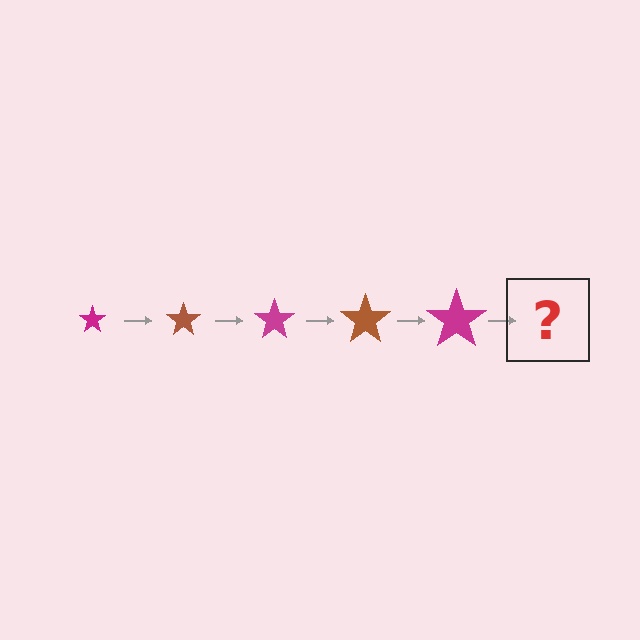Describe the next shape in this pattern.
It should be a brown star, larger than the previous one.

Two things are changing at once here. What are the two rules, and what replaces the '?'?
The two rules are that the star grows larger each step and the color cycles through magenta and brown. The '?' should be a brown star, larger than the previous one.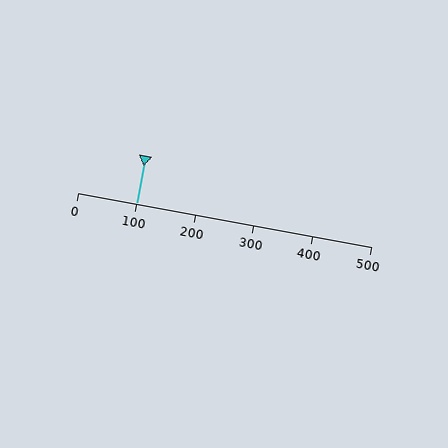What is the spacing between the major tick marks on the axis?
The major ticks are spaced 100 apart.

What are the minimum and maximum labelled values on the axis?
The axis runs from 0 to 500.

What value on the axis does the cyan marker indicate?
The marker indicates approximately 100.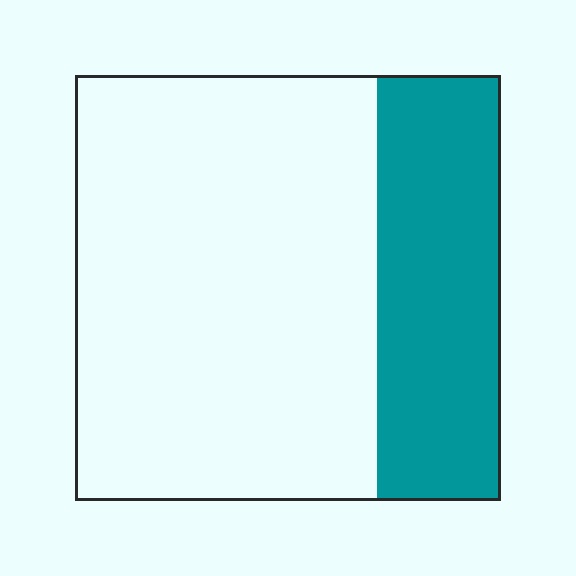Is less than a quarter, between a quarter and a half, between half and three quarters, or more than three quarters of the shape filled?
Between a quarter and a half.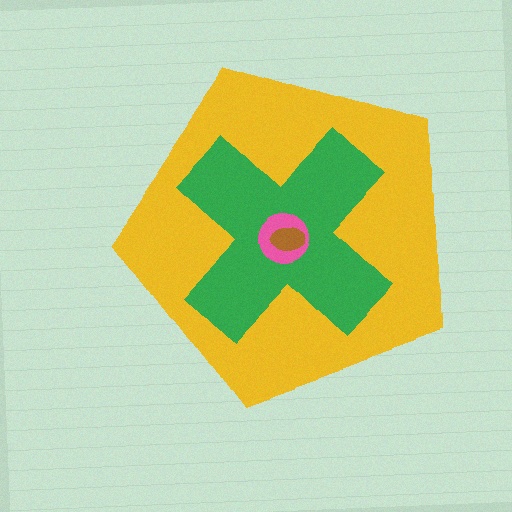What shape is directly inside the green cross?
The pink circle.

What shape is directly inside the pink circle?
The brown ellipse.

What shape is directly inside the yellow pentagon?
The green cross.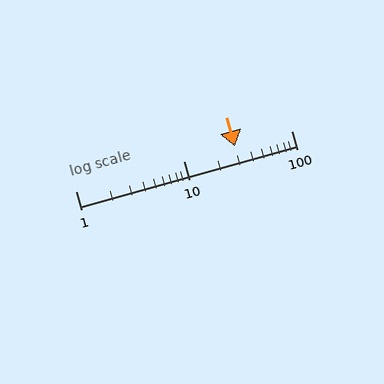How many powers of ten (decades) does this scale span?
The scale spans 2 decades, from 1 to 100.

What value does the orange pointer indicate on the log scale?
The pointer indicates approximately 30.